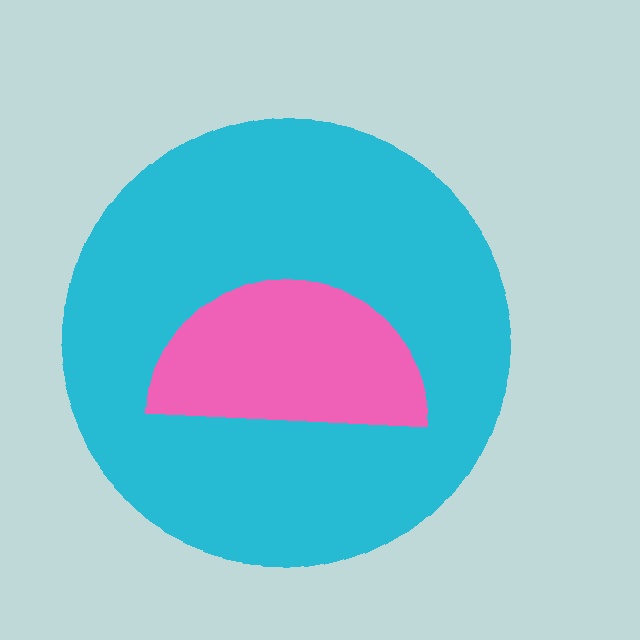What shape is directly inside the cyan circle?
The pink semicircle.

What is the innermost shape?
The pink semicircle.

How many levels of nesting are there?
2.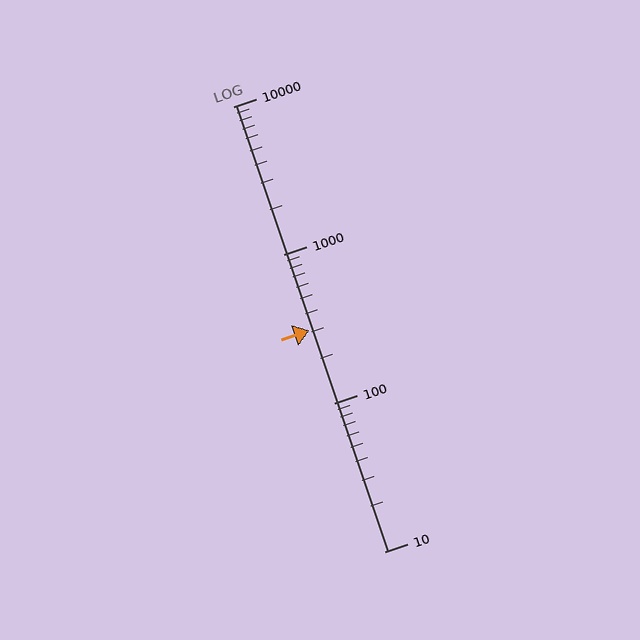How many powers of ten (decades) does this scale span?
The scale spans 3 decades, from 10 to 10000.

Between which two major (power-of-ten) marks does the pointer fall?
The pointer is between 100 and 1000.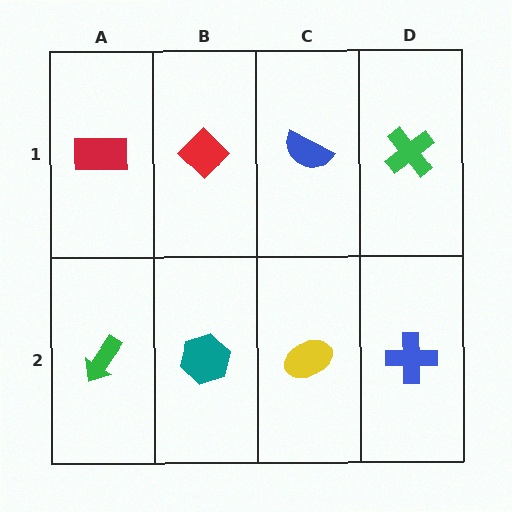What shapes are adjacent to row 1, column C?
A yellow ellipse (row 2, column C), a red diamond (row 1, column B), a green cross (row 1, column D).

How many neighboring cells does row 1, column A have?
2.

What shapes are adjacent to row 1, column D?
A blue cross (row 2, column D), a blue semicircle (row 1, column C).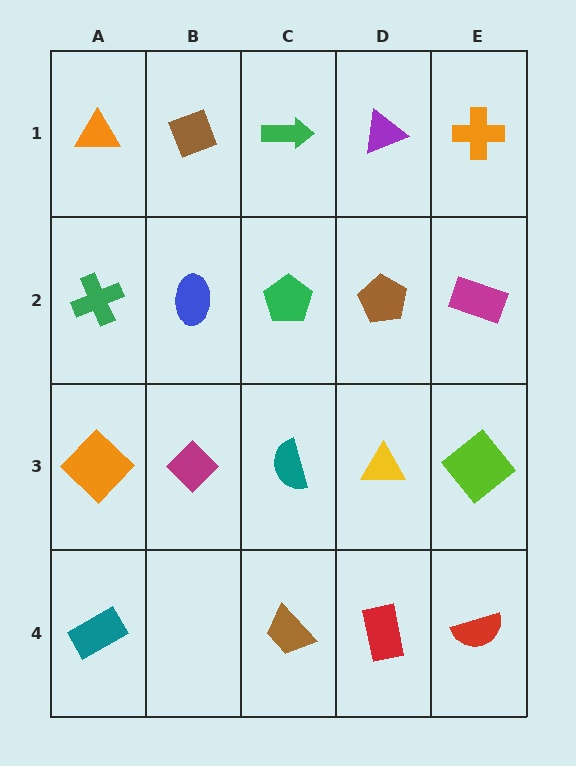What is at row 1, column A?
An orange triangle.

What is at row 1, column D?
A purple triangle.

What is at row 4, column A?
A teal rectangle.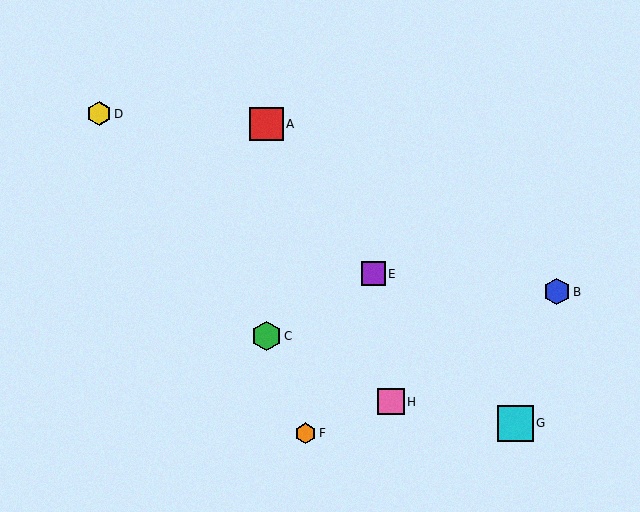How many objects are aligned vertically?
2 objects (A, C) are aligned vertically.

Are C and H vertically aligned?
No, C is at x≈267 and H is at x≈391.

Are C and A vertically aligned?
Yes, both are at x≈267.